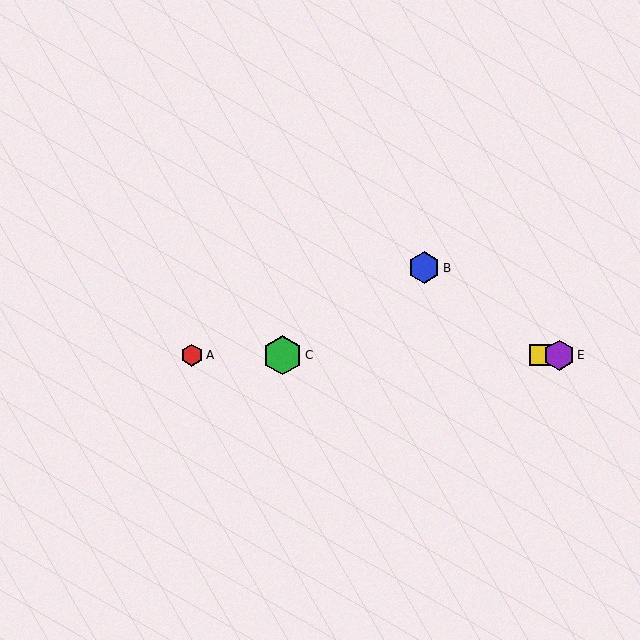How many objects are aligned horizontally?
4 objects (A, C, D, E) are aligned horizontally.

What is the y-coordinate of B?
Object B is at y≈268.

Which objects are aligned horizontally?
Objects A, C, D, E are aligned horizontally.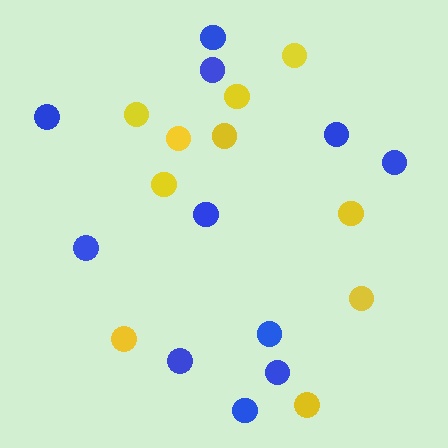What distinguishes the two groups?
There are 2 groups: one group of blue circles (11) and one group of yellow circles (10).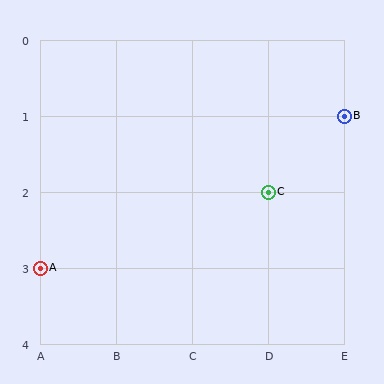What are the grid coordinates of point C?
Point C is at grid coordinates (D, 2).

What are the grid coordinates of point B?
Point B is at grid coordinates (E, 1).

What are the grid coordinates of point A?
Point A is at grid coordinates (A, 3).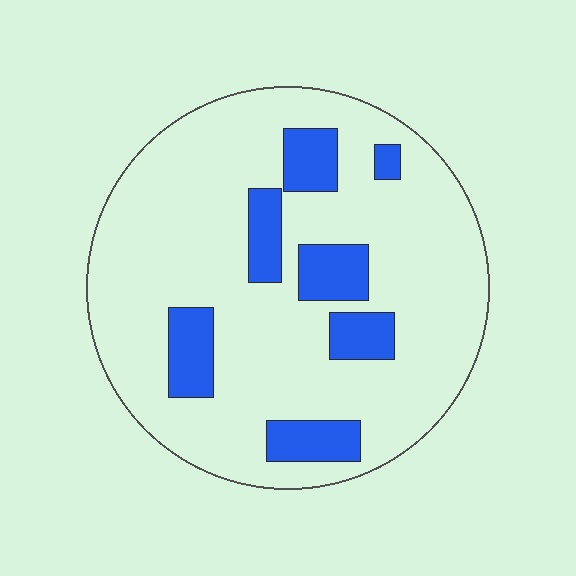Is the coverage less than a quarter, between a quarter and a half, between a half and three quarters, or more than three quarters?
Less than a quarter.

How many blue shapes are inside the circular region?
7.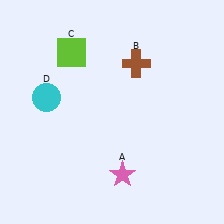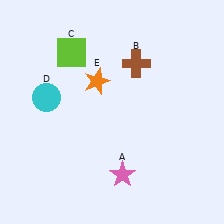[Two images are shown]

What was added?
An orange star (E) was added in Image 2.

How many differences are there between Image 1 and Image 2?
There is 1 difference between the two images.